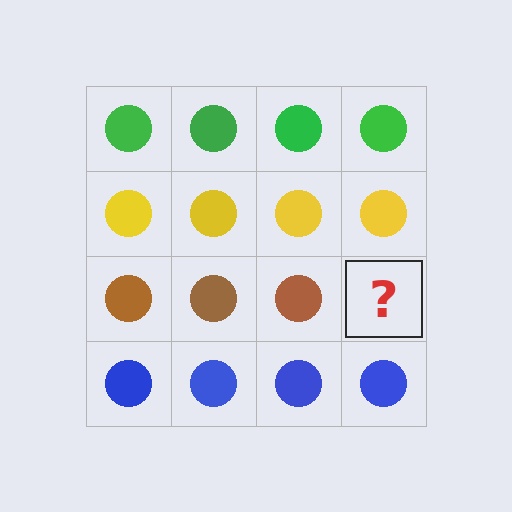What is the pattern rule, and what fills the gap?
The rule is that each row has a consistent color. The gap should be filled with a brown circle.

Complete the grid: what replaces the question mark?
The question mark should be replaced with a brown circle.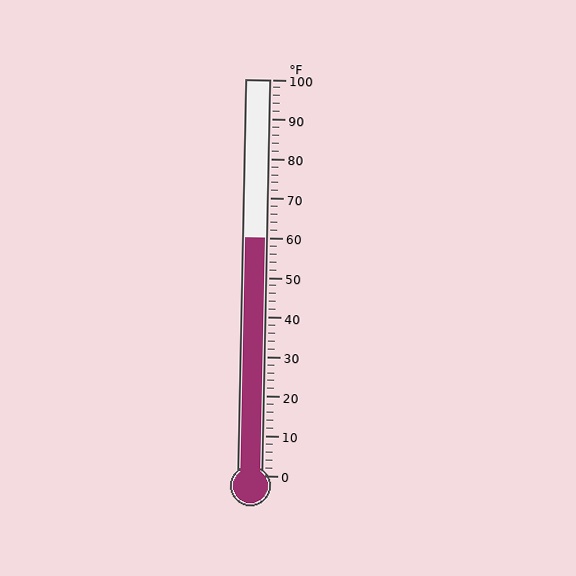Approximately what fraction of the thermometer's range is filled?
The thermometer is filled to approximately 60% of its range.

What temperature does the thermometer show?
The thermometer shows approximately 60°F.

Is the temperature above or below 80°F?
The temperature is below 80°F.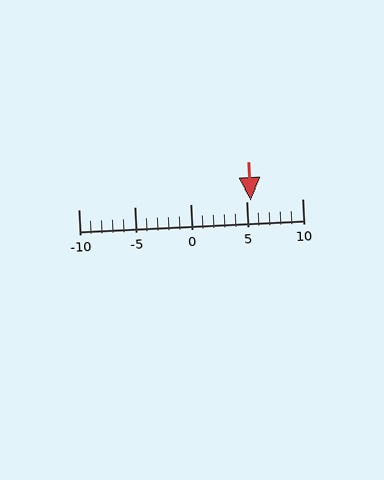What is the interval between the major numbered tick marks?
The major tick marks are spaced 5 units apart.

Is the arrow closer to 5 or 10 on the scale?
The arrow is closer to 5.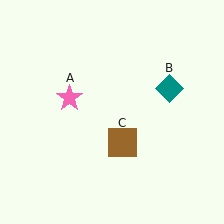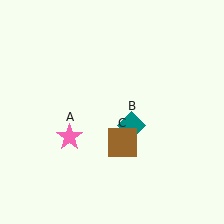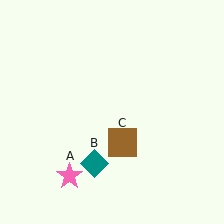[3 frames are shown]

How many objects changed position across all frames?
2 objects changed position: pink star (object A), teal diamond (object B).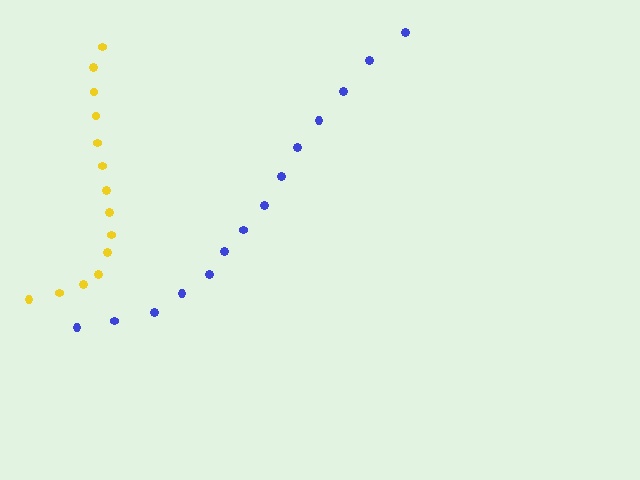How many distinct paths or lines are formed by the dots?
There are 2 distinct paths.